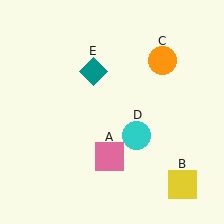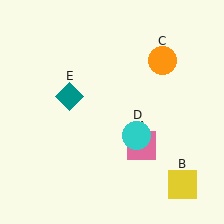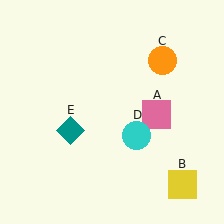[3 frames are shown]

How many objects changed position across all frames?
2 objects changed position: pink square (object A), teal diamond (object E).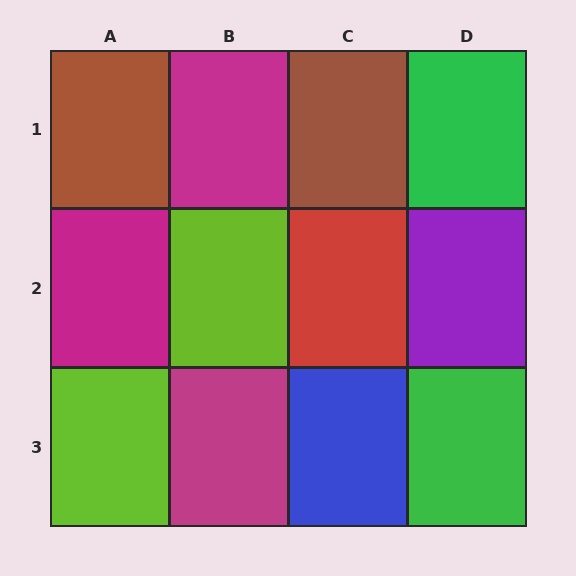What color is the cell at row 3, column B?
Magenta.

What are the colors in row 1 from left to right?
Brown, magenta, brown, green.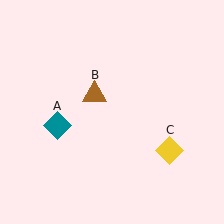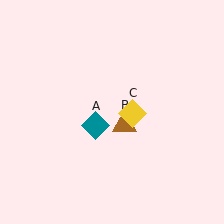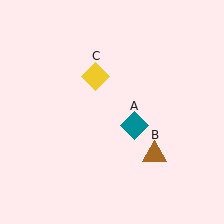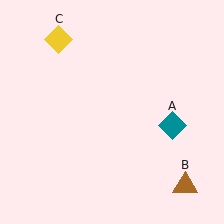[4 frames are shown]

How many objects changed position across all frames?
3 objects changed position: teal diamond (object A), brown triangle (object B), yellow diamond (object C).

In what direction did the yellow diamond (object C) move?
The yellow diamond (object C) moved up and to the left.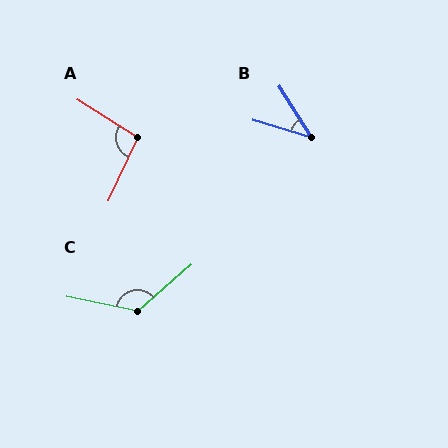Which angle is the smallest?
B, at approximately 41 degrees.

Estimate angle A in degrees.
Approximately 97 degrees.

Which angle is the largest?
C, at approximately 128 degrees.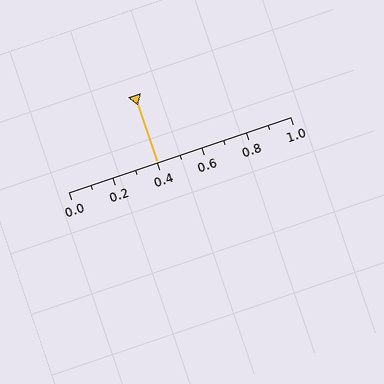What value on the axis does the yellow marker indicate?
The marker indicates approximately 0.4.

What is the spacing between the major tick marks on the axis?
The major ticks are spaced 0.2 apart.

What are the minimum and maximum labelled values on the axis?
The axis runs from 0.0 to 1.0.